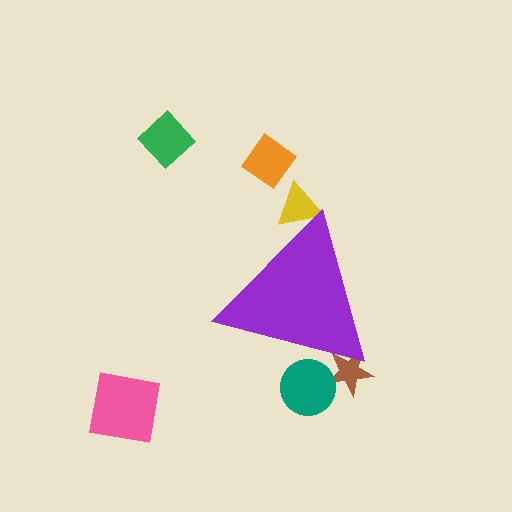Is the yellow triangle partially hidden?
Yes, the yellow triangle is partially hidden behind the purple triangle.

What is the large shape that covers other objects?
A purple triangle.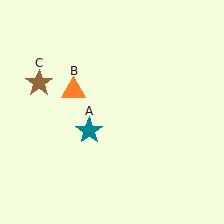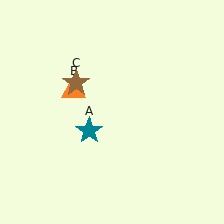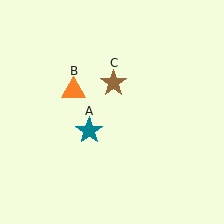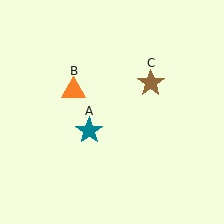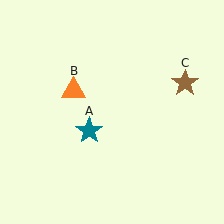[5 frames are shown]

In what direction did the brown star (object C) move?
The brown star (object C) moved right.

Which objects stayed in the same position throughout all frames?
Teal star (object A) and orange triangle (object B) remained stationary.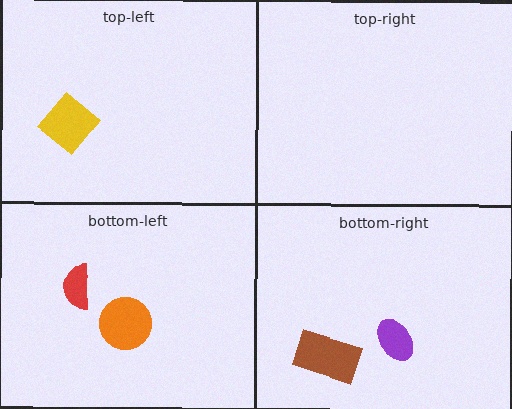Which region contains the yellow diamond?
The top-left region.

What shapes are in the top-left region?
The yellow diamond.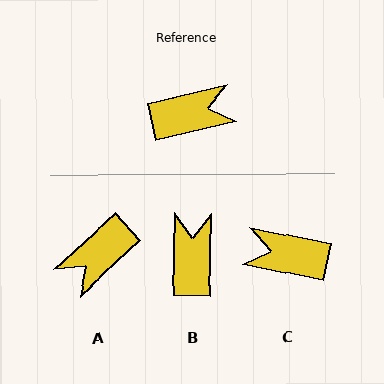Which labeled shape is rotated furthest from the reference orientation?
C, about 155 degrees away.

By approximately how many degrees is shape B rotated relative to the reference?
Approximately 75 degrees counter-clockwise.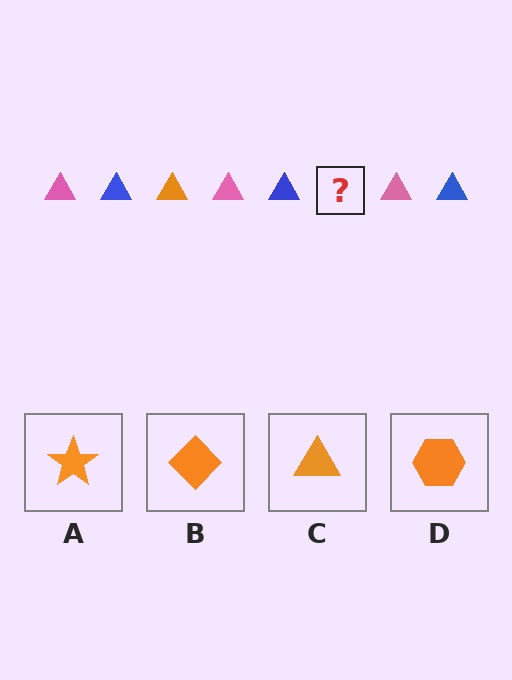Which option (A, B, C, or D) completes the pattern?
C.